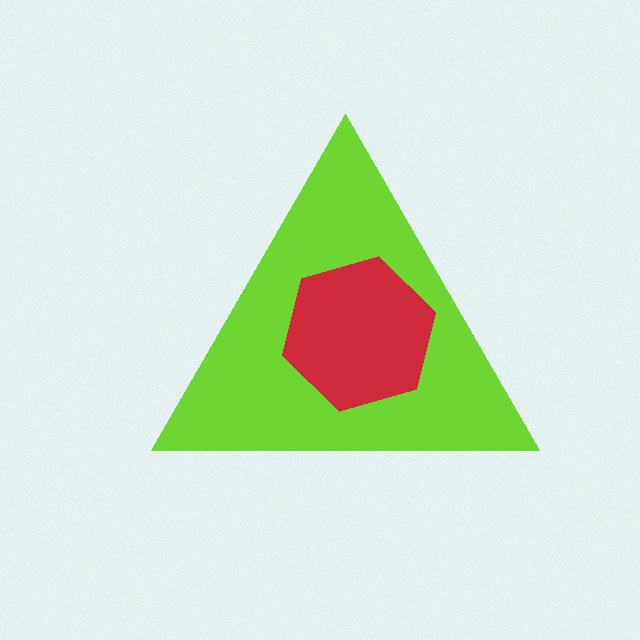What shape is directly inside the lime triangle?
The red hexagon.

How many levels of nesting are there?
2.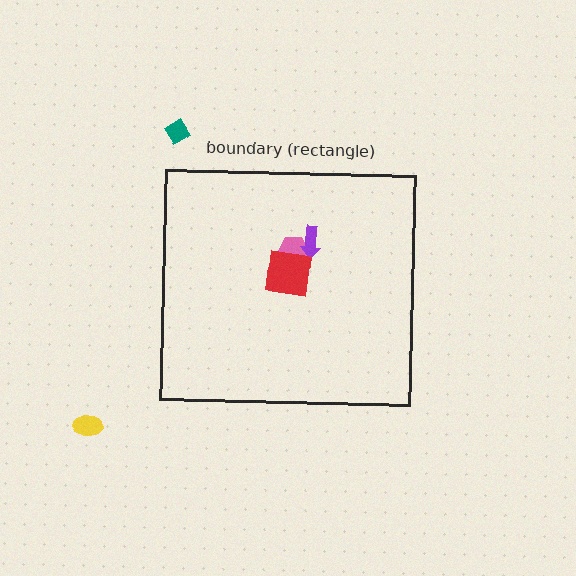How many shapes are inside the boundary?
3 inside, 2 outside.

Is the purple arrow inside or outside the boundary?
Inside.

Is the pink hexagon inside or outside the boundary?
Inside.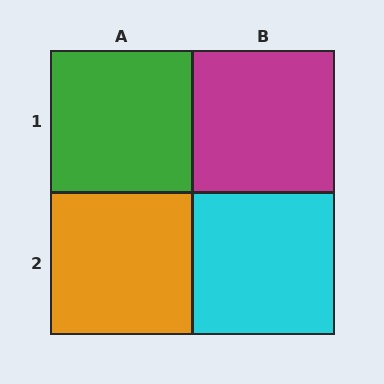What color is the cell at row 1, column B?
Magenta.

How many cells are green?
1 cell is green.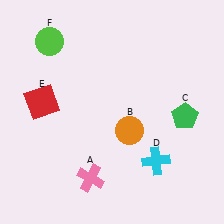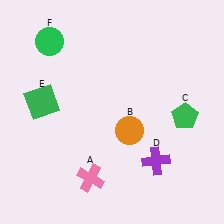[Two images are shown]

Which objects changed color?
D changed from cyan to purple. E changed from red to green. F changed from lime to green.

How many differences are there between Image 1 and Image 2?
There are 3 differences between the two images.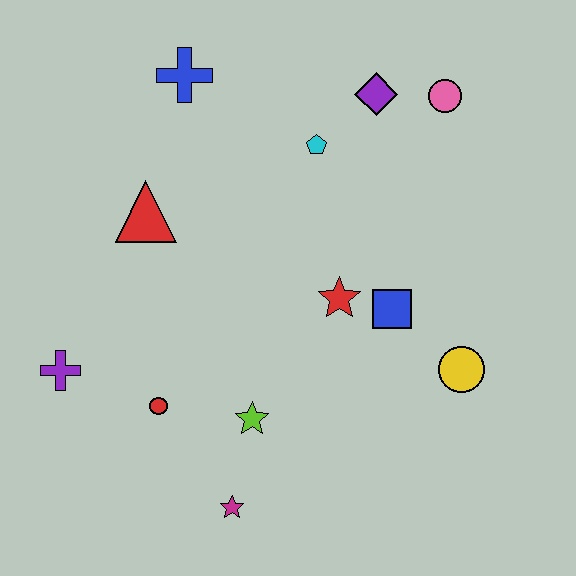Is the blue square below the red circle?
No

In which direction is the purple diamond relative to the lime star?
The purple diamond is above the lime star.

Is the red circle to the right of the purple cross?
Yes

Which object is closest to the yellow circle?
The blue square is closest to the yellow circle.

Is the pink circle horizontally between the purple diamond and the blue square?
No